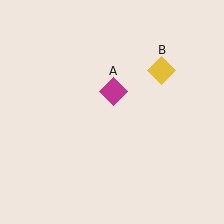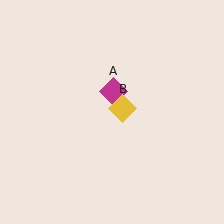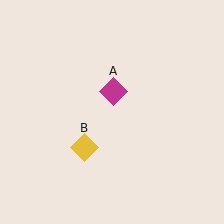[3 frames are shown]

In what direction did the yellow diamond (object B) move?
The yellow diamond (object B) moved down and to the left.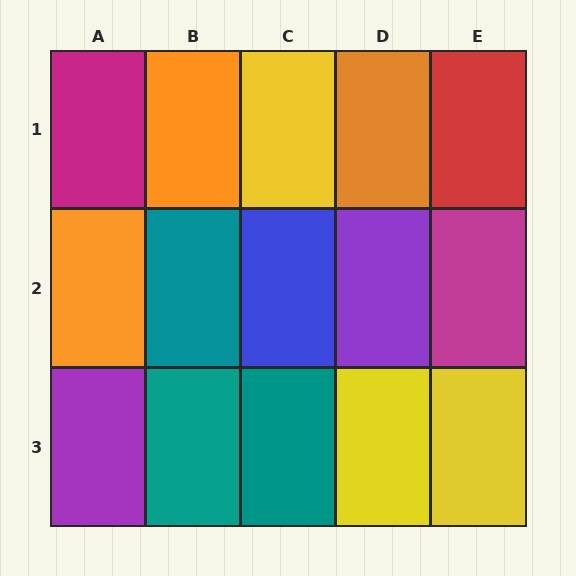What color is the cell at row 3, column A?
Purple.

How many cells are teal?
3 cells are teal.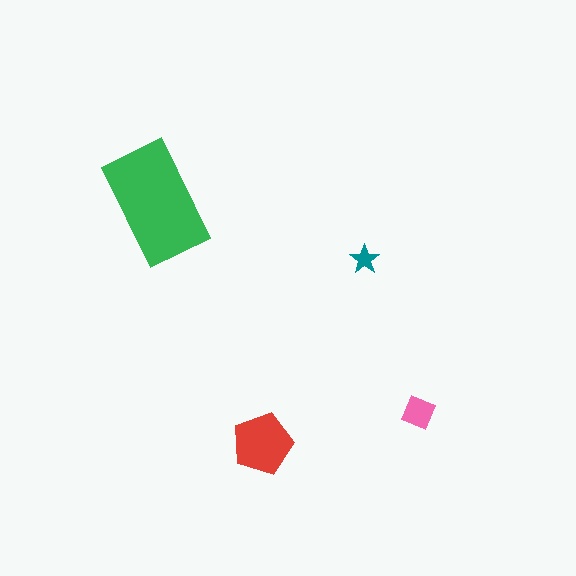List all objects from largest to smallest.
The green rectangle, the red pentagon, the pink square, the teal star.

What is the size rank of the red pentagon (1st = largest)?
2nd.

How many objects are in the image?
There are 4 objects in the image.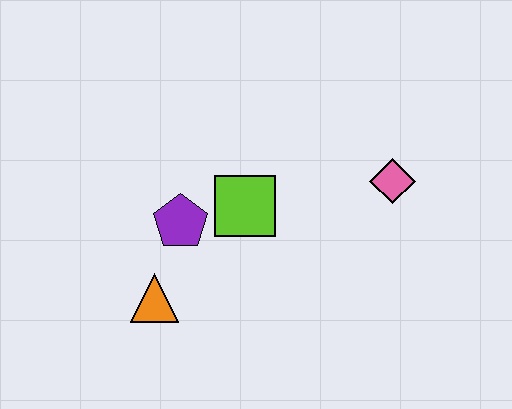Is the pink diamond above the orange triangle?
Yes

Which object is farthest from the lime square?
The pink diamond is farthest from the lime square.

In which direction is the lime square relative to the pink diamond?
The lime square is to the left of the pink diamond.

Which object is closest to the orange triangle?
The purple pentagon is closest to the orange triangle.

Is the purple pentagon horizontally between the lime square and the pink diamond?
No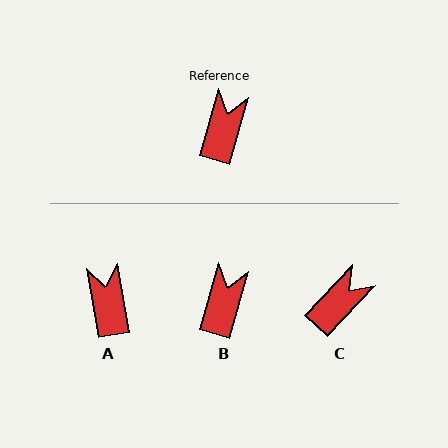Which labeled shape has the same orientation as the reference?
B.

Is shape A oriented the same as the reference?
No, it is off by about 25 degrees.